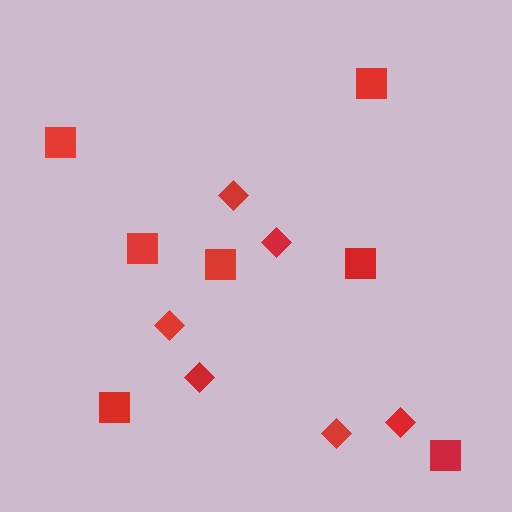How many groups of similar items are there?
There are 2 groups: one group of diamonds (6) and one group of squares (7).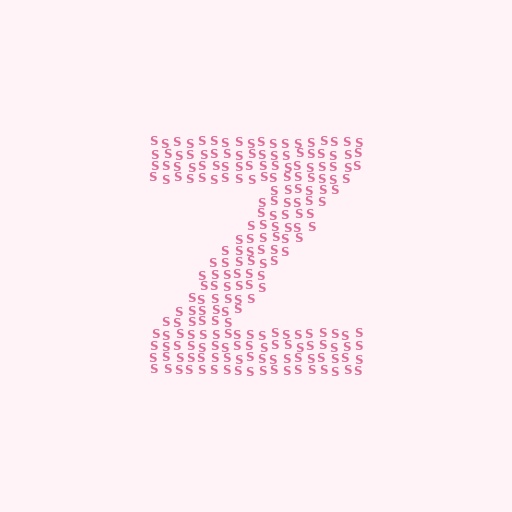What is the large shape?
The large shape is the letter Z.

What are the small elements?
The small elements are letter S's.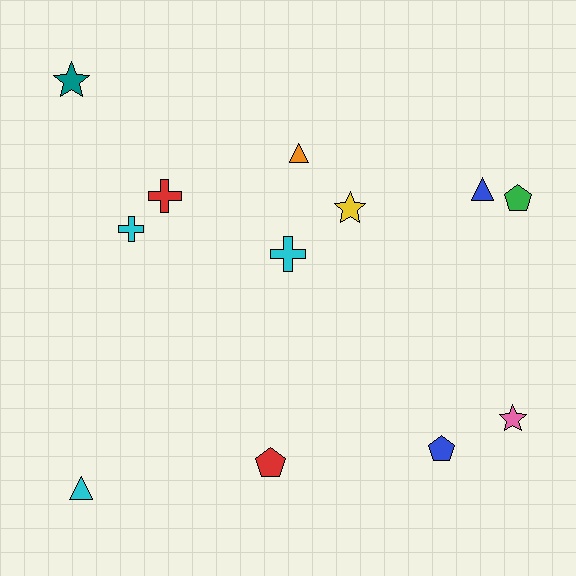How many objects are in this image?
There are 12 objects.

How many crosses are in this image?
There are 3 crosses.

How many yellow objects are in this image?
There is 1 yellow object.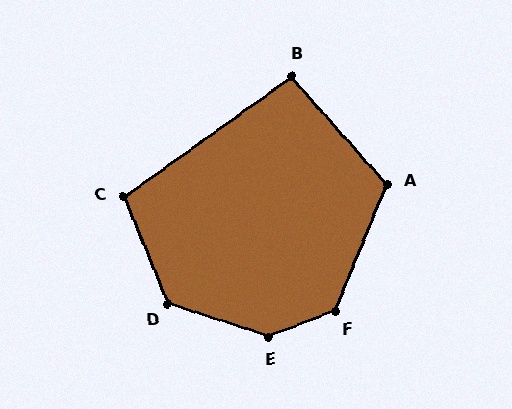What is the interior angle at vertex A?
Approximately 116 degrees (obtuse).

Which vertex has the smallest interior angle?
B, at approximately 96 degrees.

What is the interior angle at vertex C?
Approximately 103 degrees (obtuse).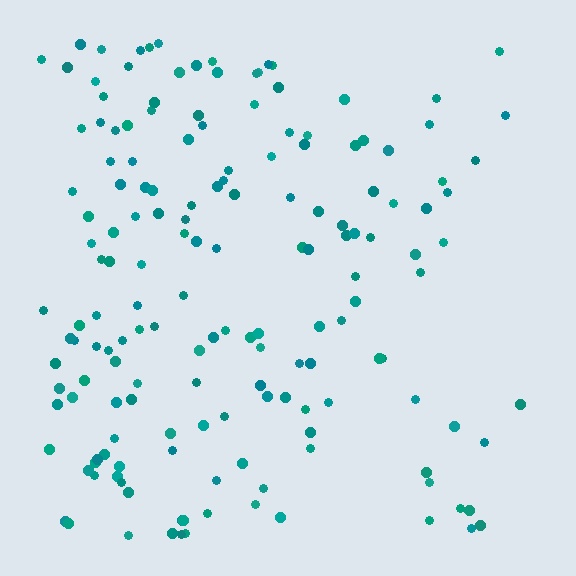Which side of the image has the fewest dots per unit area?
The right.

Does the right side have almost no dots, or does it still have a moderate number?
Still a moderate number, just noticeably fewer than the left.